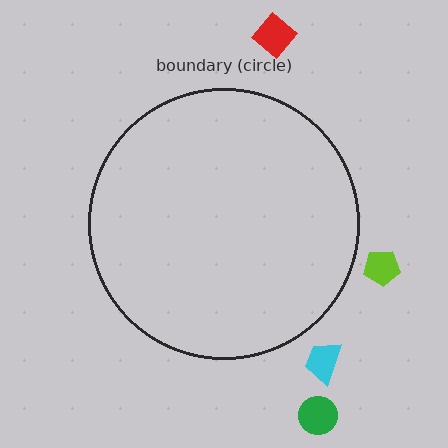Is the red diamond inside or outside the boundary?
Outside.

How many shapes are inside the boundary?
0 inside, 4 outside.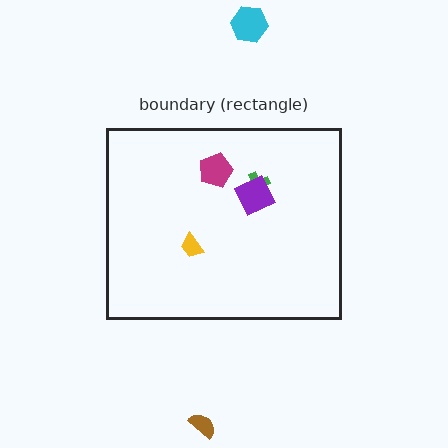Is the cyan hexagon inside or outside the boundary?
Outside.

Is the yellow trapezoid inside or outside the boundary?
Inside.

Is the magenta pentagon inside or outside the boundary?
Inside.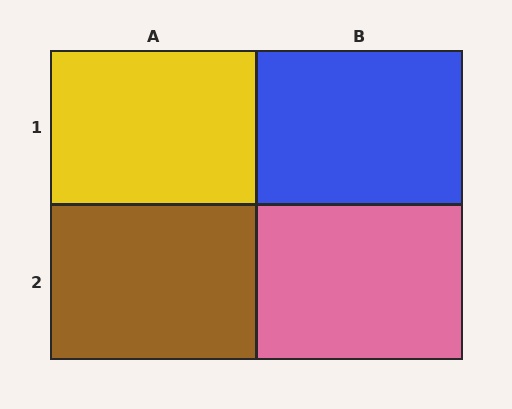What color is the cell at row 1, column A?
Yellow.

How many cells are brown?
1 cell is brown.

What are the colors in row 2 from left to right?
Brown, pink.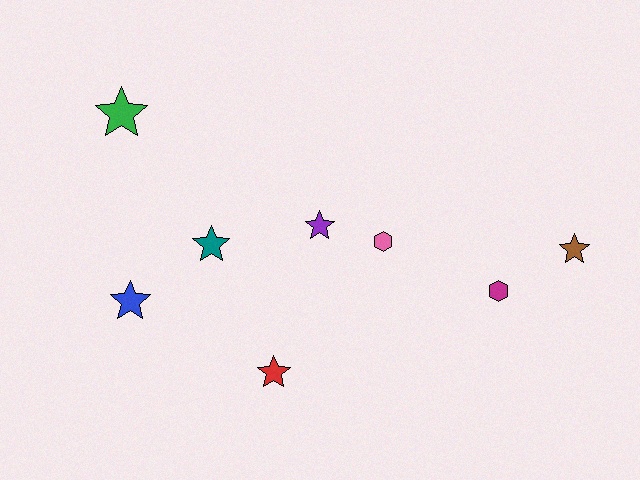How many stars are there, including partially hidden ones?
There are 6 stars.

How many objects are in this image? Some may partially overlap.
There are 8 objects.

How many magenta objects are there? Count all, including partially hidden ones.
There is 1 magenta object.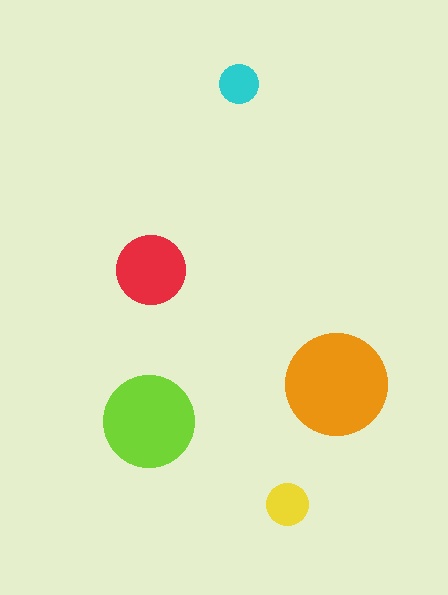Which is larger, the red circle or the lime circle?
The lime one.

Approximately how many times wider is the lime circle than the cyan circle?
About 2.5 times wider.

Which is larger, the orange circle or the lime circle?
The orange one.